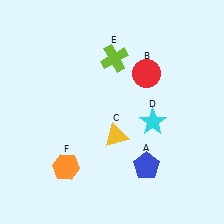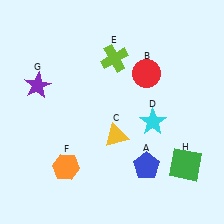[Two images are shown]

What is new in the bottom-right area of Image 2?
A green square (H) was added in the bottom-right area of Image 2.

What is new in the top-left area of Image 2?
A purple star (G) was added in the top-left area of Image 2.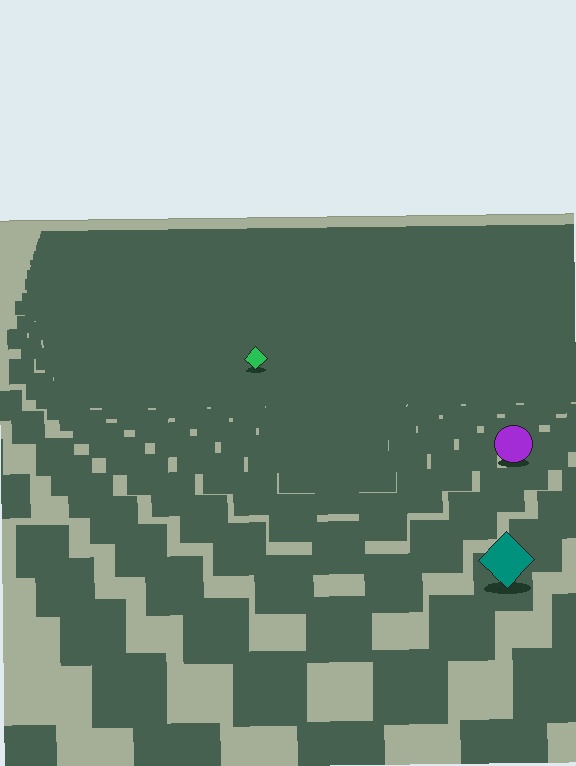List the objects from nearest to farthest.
From nearest to farthest: the teal diamond, the purple circle, the green diamond.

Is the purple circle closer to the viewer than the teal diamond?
No. The teal diamond is closer — you can tell from the texture gradient: the ground texture is coarser near it.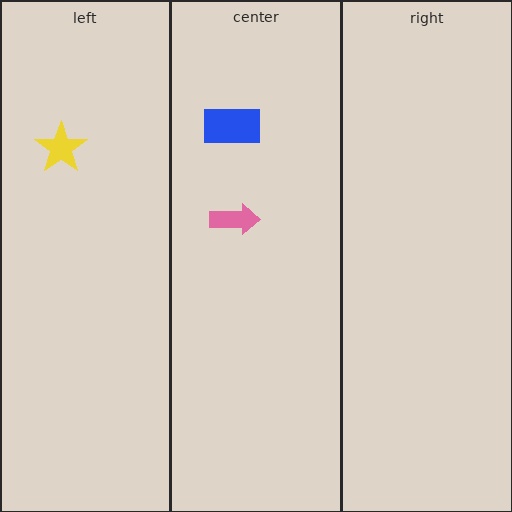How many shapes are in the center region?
2.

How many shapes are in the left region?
1.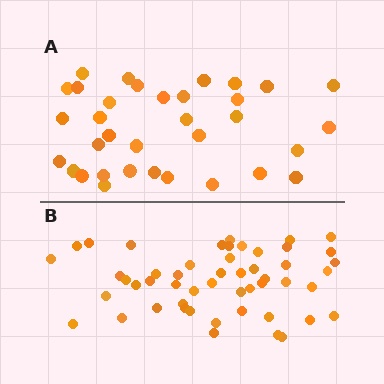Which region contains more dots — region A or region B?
Region B (the bottom region) has more dots.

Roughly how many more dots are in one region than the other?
Region B has approximately 15 more dots than region A.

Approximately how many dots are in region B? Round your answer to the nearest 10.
About 50 dots. (The exact count is 51, which rounds to 50.)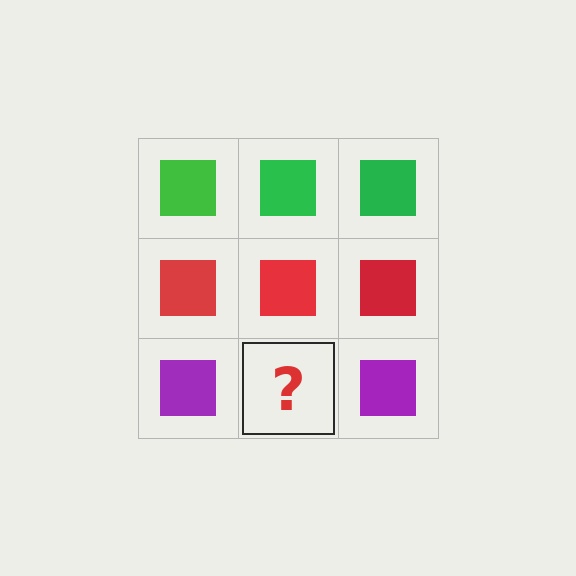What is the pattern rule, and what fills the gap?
The rule is that each row has a consistent color. The gap should be filled with a purple square.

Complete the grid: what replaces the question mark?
The question mark should be replaced with a purple square.